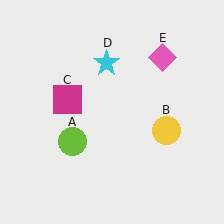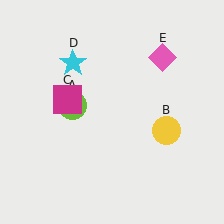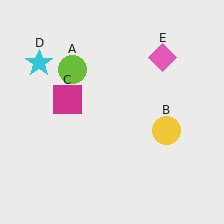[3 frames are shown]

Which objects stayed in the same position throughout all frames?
Yellow circle (object B) and magenta square (object C) and pink diamond (object E) remained stationary.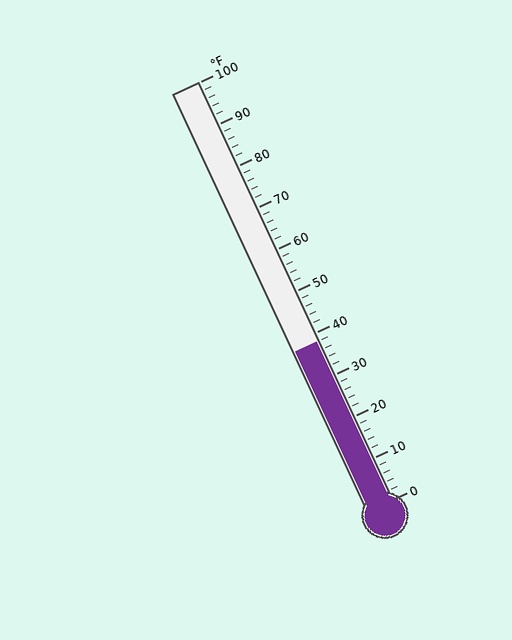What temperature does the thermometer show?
The thermometer shows approximately 38°F.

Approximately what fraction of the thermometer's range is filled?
The thermometer is filled to approximately 40% of its range.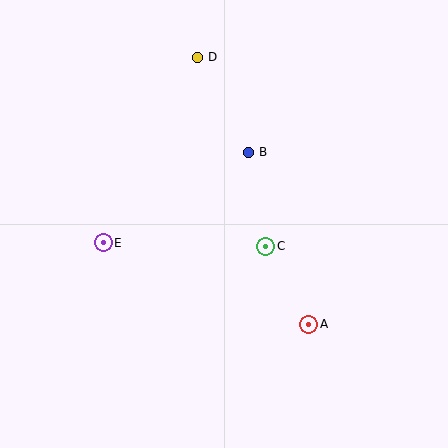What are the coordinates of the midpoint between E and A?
The midpoint between E and A is at (206, 284).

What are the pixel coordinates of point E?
Point E is at (103, 243).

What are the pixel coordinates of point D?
Point D is at (197, 57).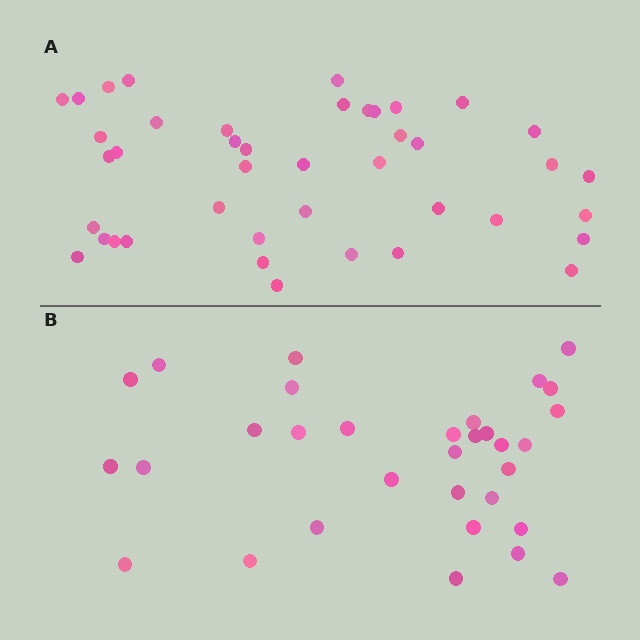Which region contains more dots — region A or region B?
Region A (the top region) has more dots.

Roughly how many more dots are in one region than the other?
Region A has roughly 10 or so more dots than region B.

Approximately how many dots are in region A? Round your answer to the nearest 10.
About 40 dots. (The exact count is 42, which rounds to 40.)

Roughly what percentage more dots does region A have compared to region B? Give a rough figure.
About 30% more.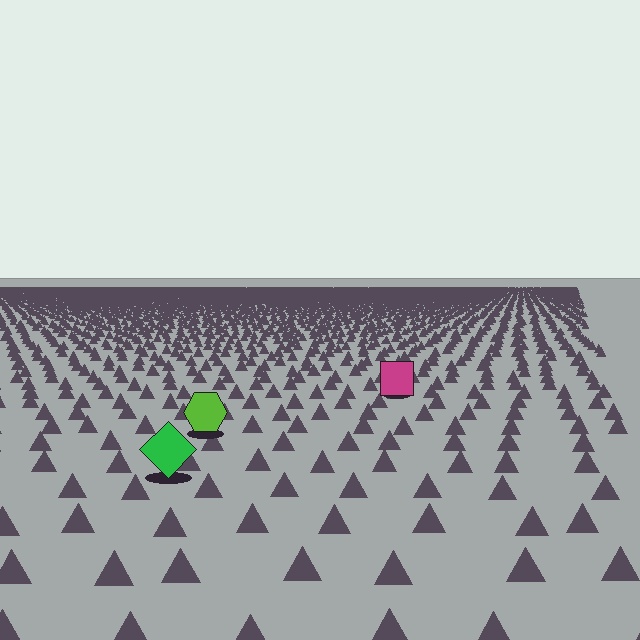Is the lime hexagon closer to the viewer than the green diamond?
No. The green diamond is closer — you can tell from the texture gradient: the ground texture is coarser near it.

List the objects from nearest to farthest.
From nearest to farthest: the green diamond, the lime hexagon, the magenta square.